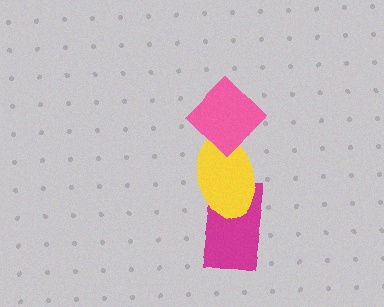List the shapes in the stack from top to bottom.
From top to bottom: the pink diamond, the yellow ellipse, the magenta rectangle.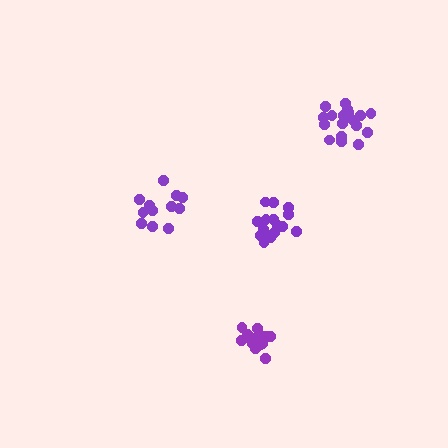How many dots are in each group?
Group 1: 17 dots, Group 2: 18 dots, Group 3: 12 dots, Group 4: 16 dots (63 total).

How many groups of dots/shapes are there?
There are 4 groups.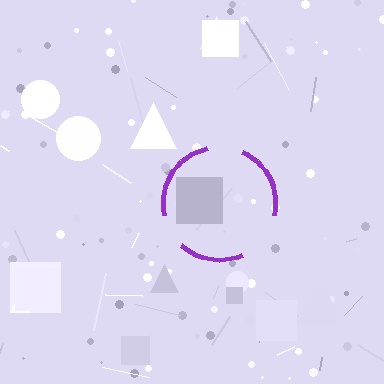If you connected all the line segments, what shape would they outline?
They would outline a circle.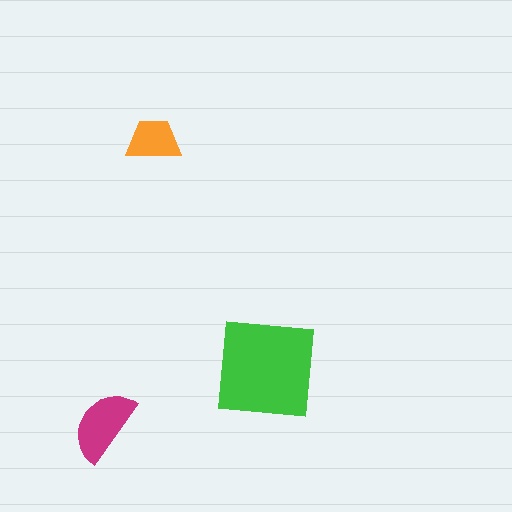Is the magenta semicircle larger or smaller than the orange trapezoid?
Larger.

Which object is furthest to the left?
The magenta semicircle is leftmost.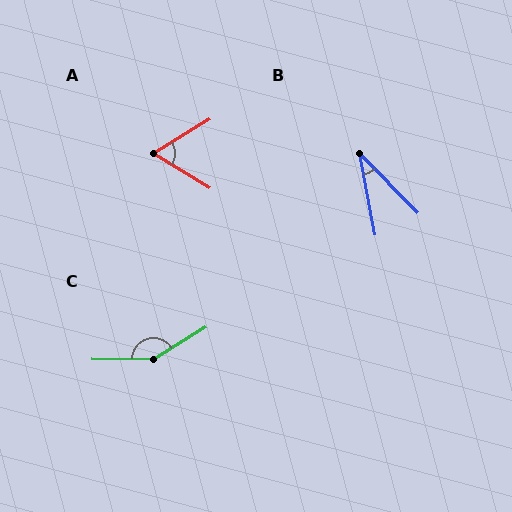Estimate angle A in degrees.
Approximately 63 degrees.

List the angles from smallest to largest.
B (34°), A (63°), C (148°).